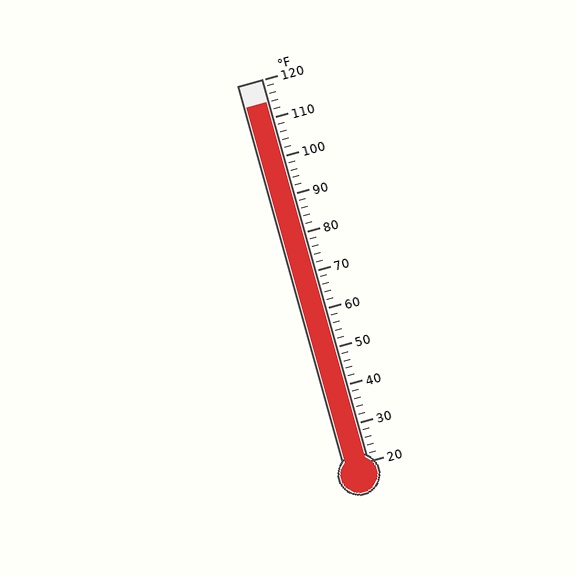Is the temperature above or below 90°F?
The temperature is above 90°F.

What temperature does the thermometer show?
The thermometer shows approximately 114°F.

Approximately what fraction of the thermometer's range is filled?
The thermometer is filled to approximately 95% of its range.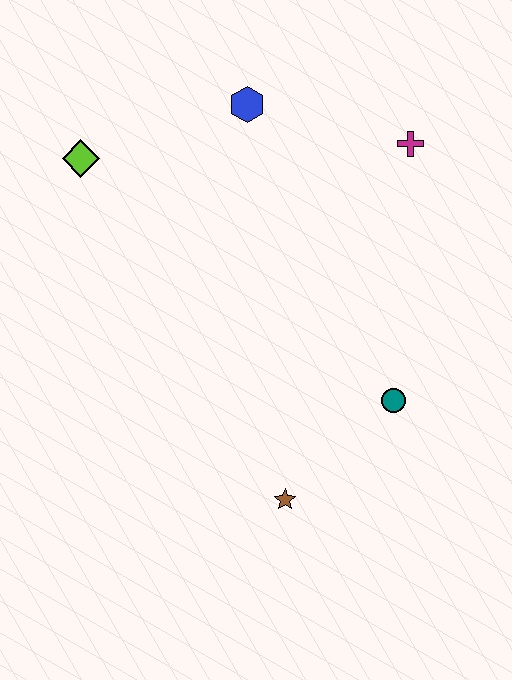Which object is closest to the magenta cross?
The blue hexagon is closest to the magenta cross.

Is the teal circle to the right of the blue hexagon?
Yes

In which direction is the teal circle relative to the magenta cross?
The teal circle is below the magenta cross.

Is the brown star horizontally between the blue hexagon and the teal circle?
Yes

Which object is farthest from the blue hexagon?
The brown star is farthest from the blue hexagon.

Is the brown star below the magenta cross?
Yes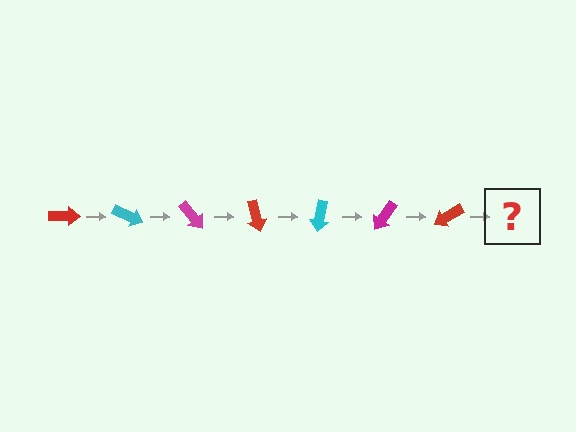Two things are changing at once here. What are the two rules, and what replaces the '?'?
The two rules are that it rotates 25 degrees each step and the color cycles through red, cyan, and magenta. The '?' should be a cyan arrow, rotated 175 degrees from the start.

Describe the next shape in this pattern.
It should be a cyan arrow, rotated 175 degrees from the start.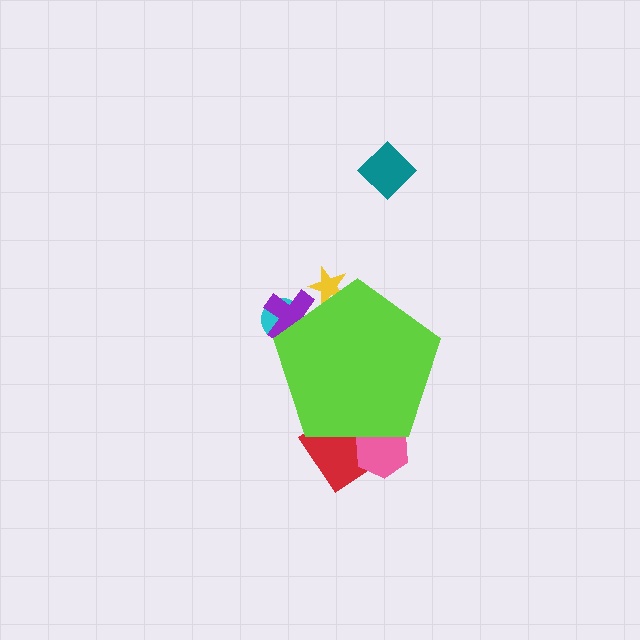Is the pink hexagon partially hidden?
Yes, the pink hexagon is partially hidden behind the lime pentagon.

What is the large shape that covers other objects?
A lime pentagon.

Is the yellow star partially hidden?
Yes, the yellow star is partially hidden behind the lime pentagon.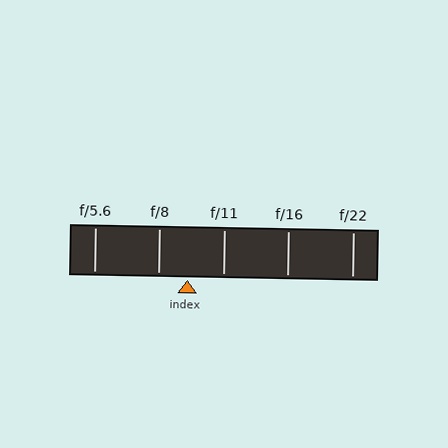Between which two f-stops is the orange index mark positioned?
The index mark is between f/8 and f/11.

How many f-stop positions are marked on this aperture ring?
There are 5 f-stop positions marked.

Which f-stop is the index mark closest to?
The index mark is closest to f/8.